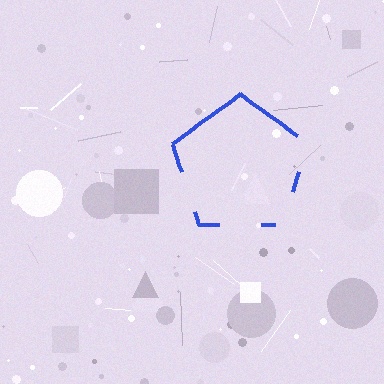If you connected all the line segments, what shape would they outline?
They would outline a pentagon.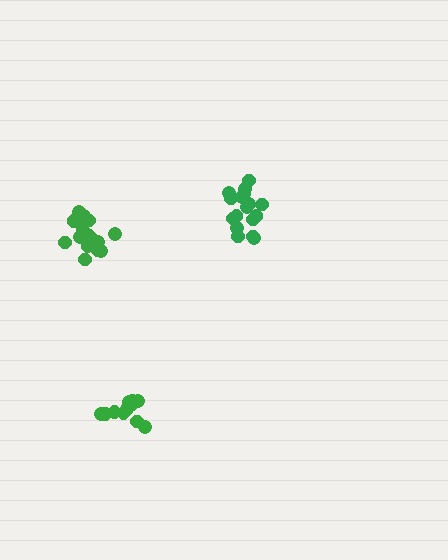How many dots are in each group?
Group 1: 11 dots, Group 2: 17 dots, Group 3: 16 dots (44 total).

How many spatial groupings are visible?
There are 3 spatial groupings.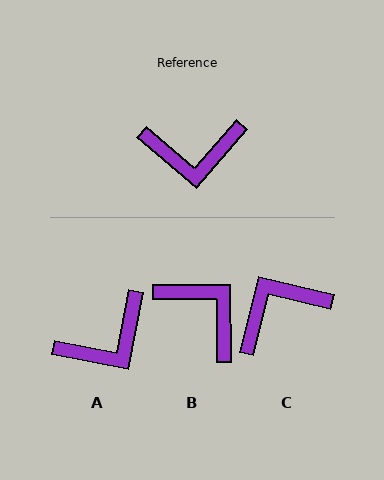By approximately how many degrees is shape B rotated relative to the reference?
Approximately 131 degrees counter-clockwise.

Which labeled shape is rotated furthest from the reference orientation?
C, about 153 degrees away.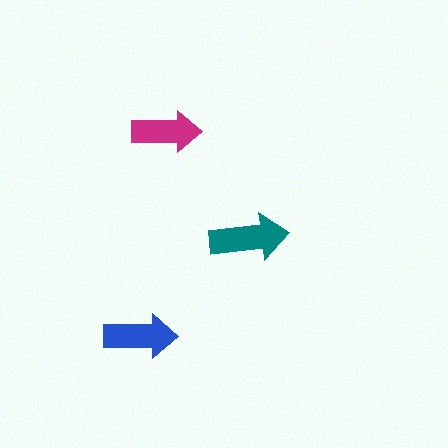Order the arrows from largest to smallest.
the teal one, the blue one, the magenta one.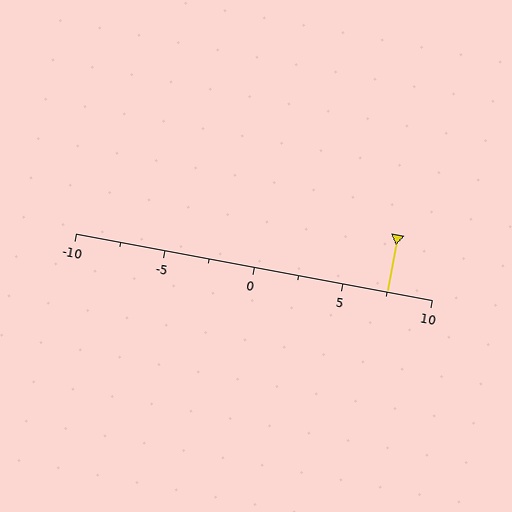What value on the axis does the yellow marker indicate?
The marker indicates approximately 7.5.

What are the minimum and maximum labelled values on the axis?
The axis runs from -10 to 10.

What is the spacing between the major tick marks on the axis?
The major ticks are spaced 5 apart.